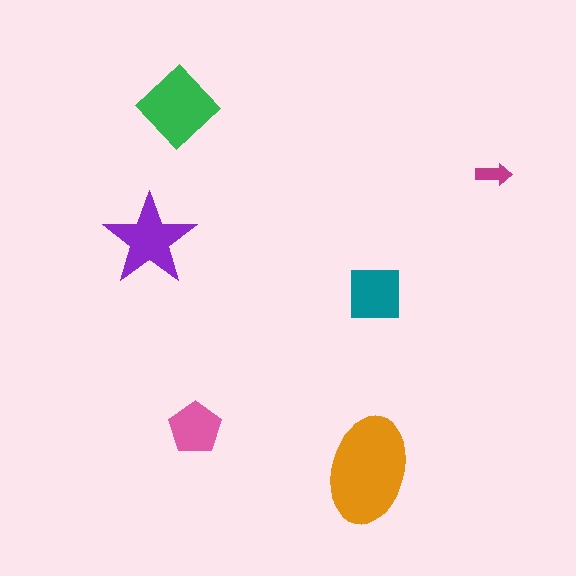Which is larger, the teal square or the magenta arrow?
The teal square.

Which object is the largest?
The orange ellipse.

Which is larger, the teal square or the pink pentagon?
The teal square.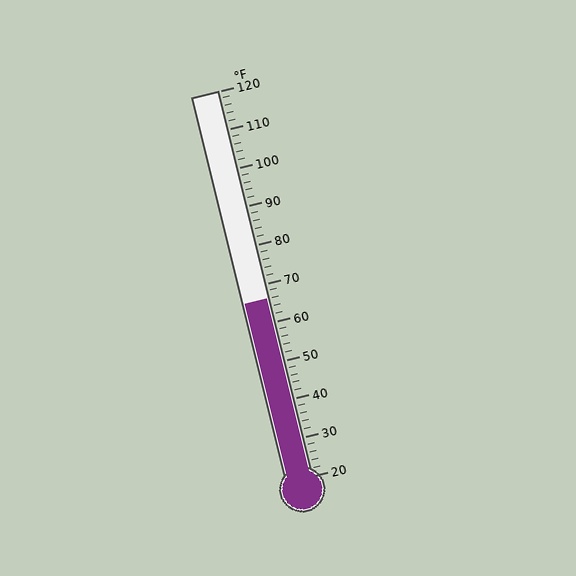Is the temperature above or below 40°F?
The temperature is above 40°F.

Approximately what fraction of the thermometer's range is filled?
The thermometer is filled to approximately 45% of its range.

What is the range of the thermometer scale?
The thermometer scale ranges from 20°F to 120°F.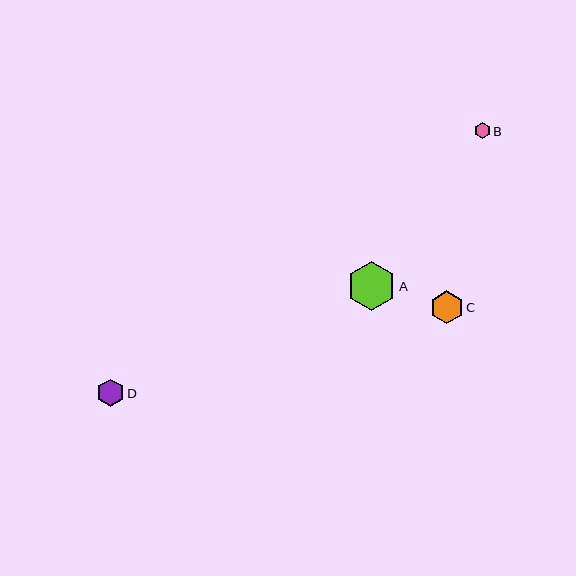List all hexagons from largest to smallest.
From largest to smallest: A, C, D, B.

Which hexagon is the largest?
Hexagon A is the largest with a size of approximately 49 pixels.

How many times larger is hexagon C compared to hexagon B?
Hexagon C is approximately 2.0 times the size of hexagon B.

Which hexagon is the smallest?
Hexagon B is the smallest with a size of approximately 16 pixels.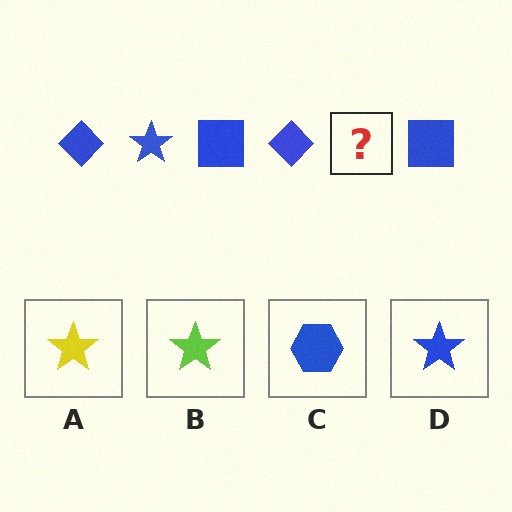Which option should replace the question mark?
Option D.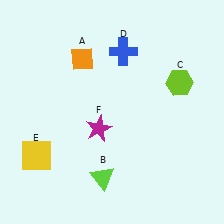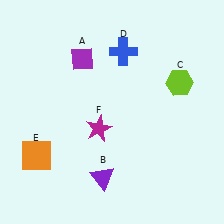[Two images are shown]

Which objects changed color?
A changed from orange to purple. B changed from lime to purple. E changed from yellow to orange.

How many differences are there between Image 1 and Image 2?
There are 3 differences between the two images.